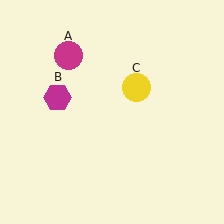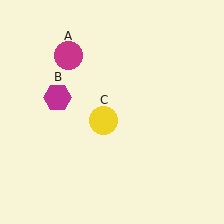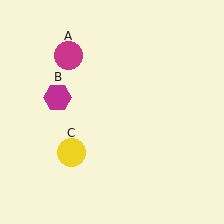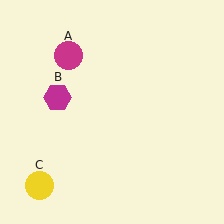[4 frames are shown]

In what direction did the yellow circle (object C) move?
The yellow circle (object C) moved down and to the left.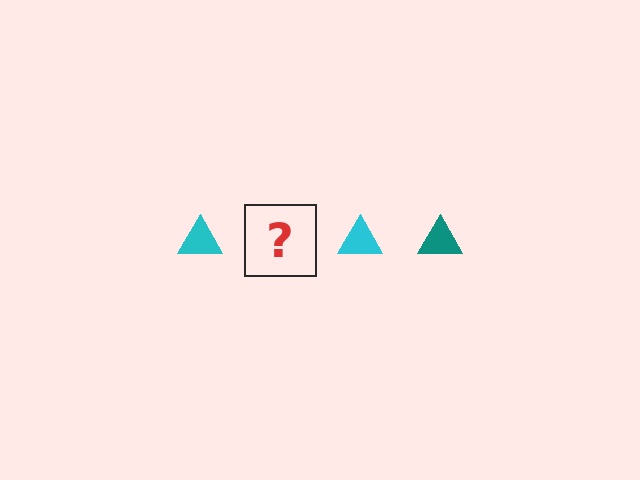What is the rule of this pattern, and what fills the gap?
The rule is that the pattern cycles through cyan, teal triangles. The gap should be filled with a teal triangle.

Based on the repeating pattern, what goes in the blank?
The blank should be a teal triangle.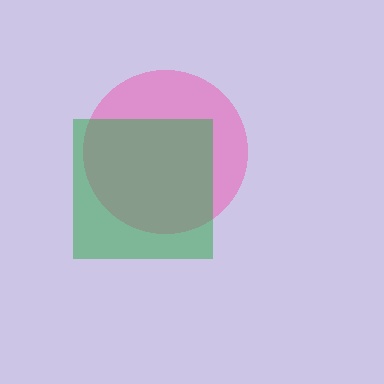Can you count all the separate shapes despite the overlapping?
Yes, there are 2 separate shapes.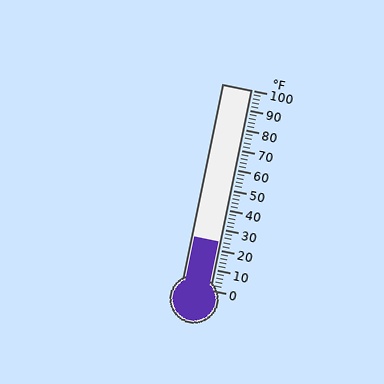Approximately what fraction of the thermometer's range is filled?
The thermometer is filled to approximately 25% of its range.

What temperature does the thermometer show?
The thermometer shows approximately 24°F.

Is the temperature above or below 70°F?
The temperature is below 70°F.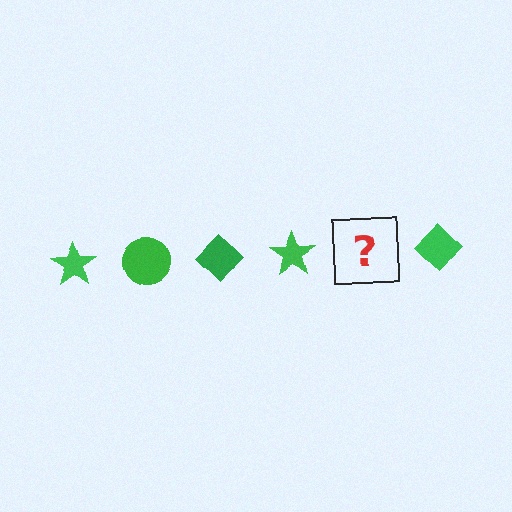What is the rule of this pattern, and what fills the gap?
The rule is that the pattern cycles through star, circle, diamond shapes in green. The gap should be filled with a green circle.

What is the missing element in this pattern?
The missing element is a green circle.